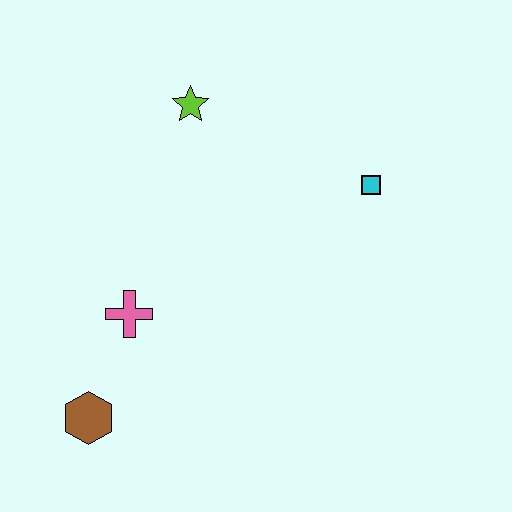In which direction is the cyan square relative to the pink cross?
The cyan square is to the right of the pink cross.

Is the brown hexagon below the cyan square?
Yes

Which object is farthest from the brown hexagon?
The cyan square is farthest from the brown hexagon.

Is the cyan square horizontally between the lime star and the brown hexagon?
No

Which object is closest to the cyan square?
The lime star is closest to the cyan square.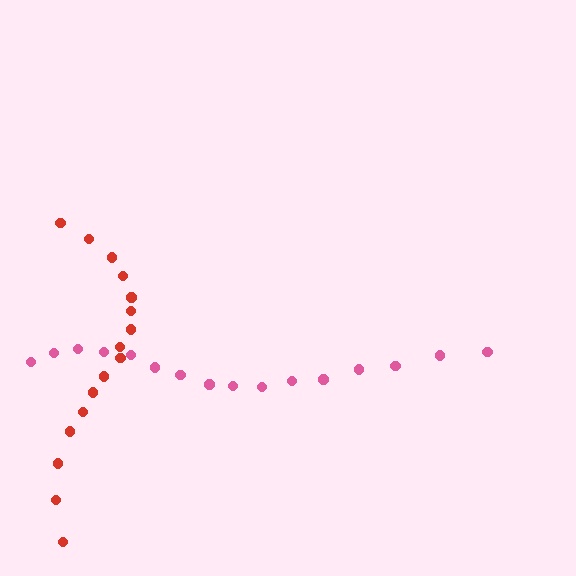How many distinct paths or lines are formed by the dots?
There are 2 distinct paths.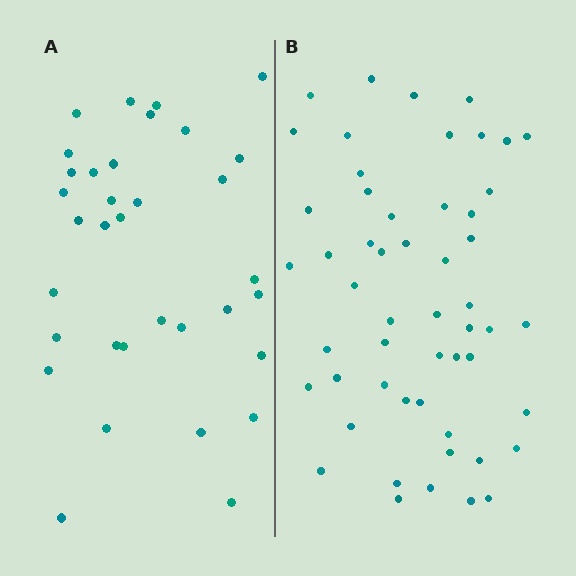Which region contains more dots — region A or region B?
Region B (the right region) has more dots.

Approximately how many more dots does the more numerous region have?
Region B has approximately 20 more dots than region A.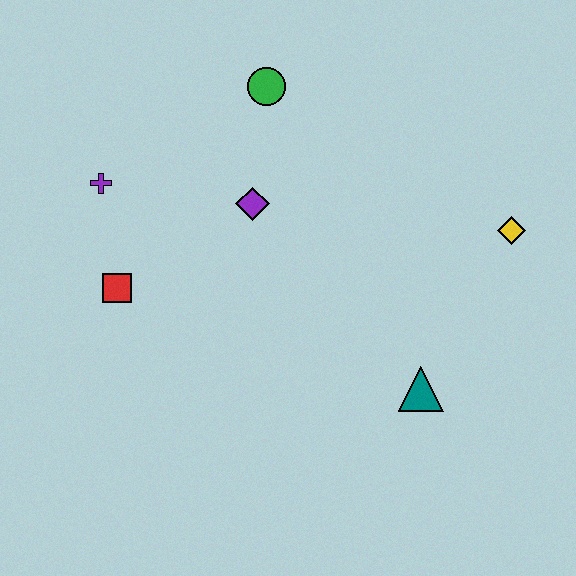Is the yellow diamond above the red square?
Yes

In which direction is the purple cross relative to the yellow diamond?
The purple cross is to the left of the yellow diamond.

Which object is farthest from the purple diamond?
The yellow diamond is farthest from the purple diamond.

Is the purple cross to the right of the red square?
No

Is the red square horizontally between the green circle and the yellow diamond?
No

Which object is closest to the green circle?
The purple diamond is closest to the green circle.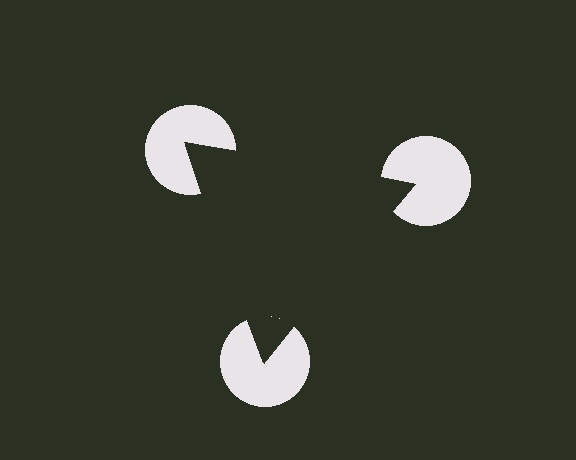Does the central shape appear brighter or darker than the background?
It typically appears slightly darker than the background, even though no actual brightness change is drawn.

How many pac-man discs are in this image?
There are 3 — one at each vertex of the illusory triangle.